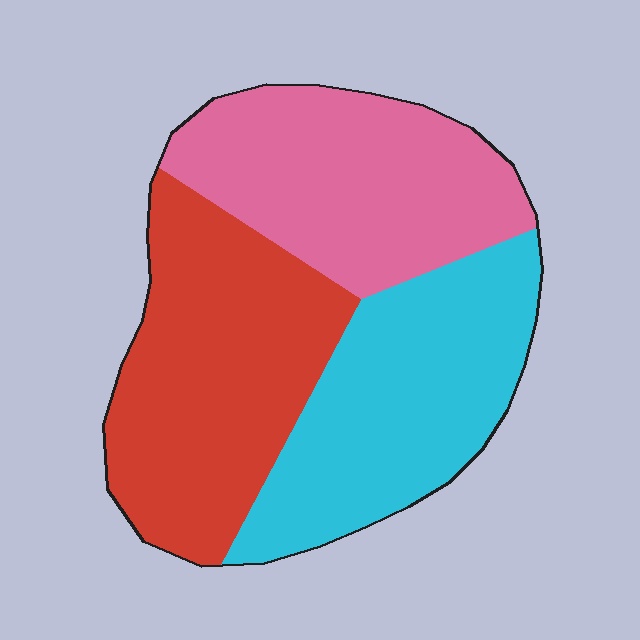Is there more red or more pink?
Red.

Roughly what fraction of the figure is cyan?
Cyan takes up about one third (1/3) of the figure.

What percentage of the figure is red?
Red covers 36% of the figure.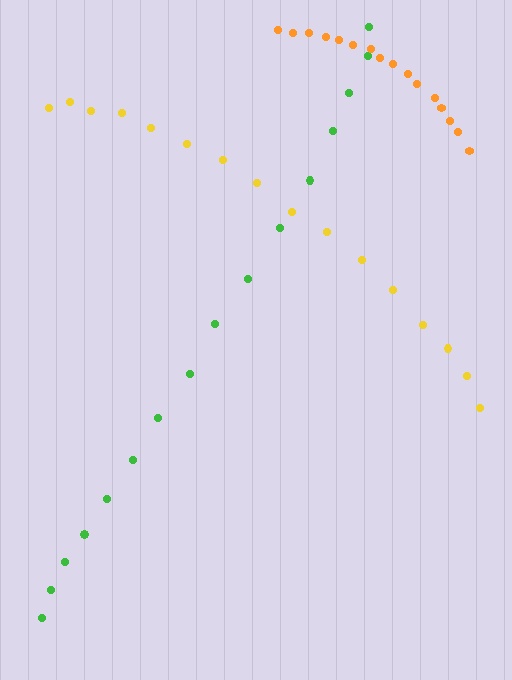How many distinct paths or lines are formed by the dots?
There are 3 distinct paths.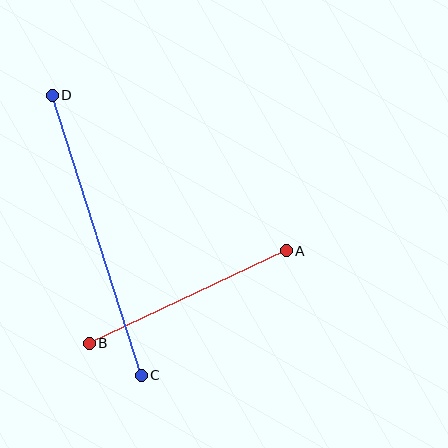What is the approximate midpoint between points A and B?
The midpoint is at approximately (188, 297) pixels.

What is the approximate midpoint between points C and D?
The midpoint is at approximately (97, 235) pixels.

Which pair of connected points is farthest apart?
Points C and D are farthest apart.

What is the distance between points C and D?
The distance is approximately 294 pixels.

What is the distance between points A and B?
The distance is approximately 218 pixels.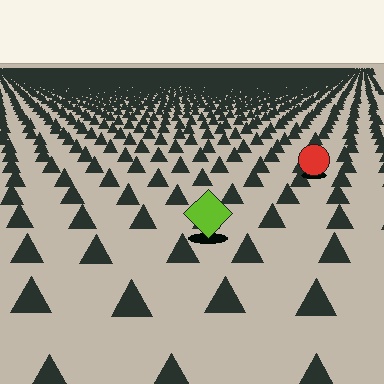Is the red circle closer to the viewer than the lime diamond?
No. The lime diamond is closer — you can tell from the texture gradient: the ground texture is coarser near it.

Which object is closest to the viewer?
The lime diamond is closest. The texture marks near it are larger and more spread out.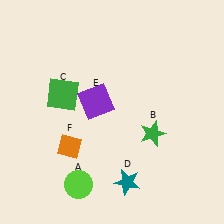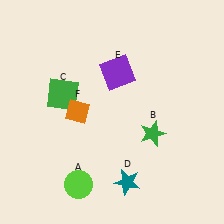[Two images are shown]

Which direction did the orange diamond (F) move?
The orange diamond (F) moved up.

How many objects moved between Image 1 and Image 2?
2 objects moved between the two images.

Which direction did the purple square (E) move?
The purple square (E) moved up.